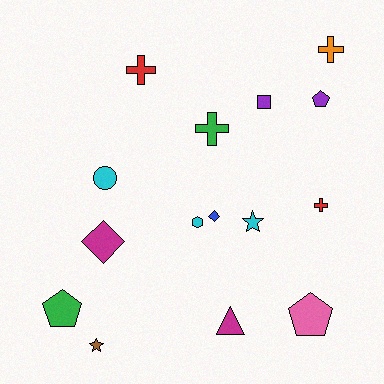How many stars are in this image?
There are 2 stars.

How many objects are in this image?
There are 15 objects.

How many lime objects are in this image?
There are no lime objects.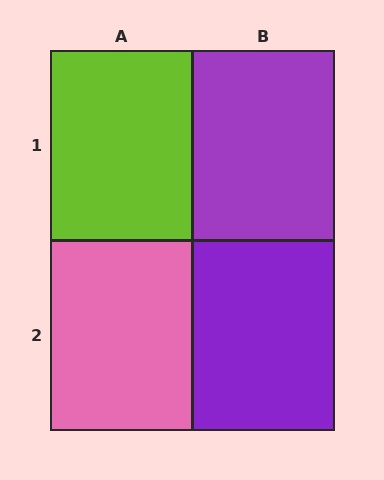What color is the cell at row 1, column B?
Purple.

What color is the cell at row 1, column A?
Lime.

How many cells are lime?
1 cell is lime.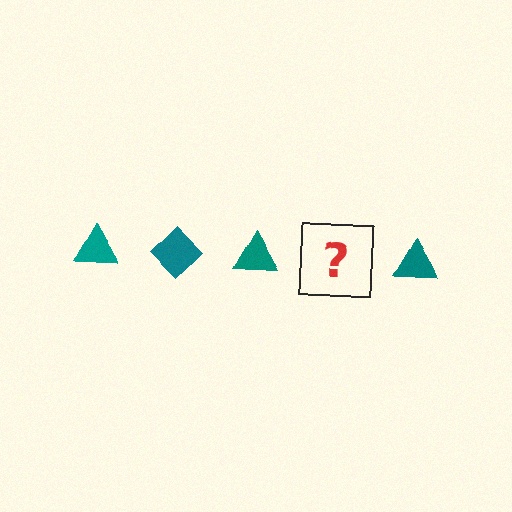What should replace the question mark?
The question mark should be replaced with a teal diamond.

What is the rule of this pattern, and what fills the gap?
The rule is that the pattern cycles through triangle, diamond shapes in teal. The gap should be filled with a teal diamond.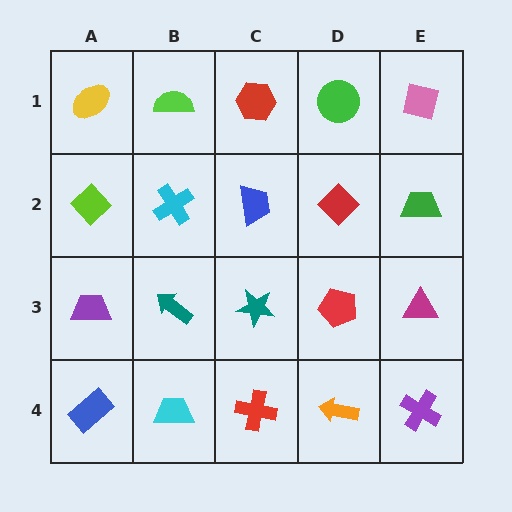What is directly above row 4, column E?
A magenta triangle.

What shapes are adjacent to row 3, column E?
A green trapezoid (row 2, column E), a purple cross (row 4, column E), a red pentagon (row 3, column D).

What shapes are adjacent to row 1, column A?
A lime diamond (row 2, column A), a lime semicircle (row 1, column B).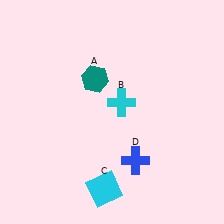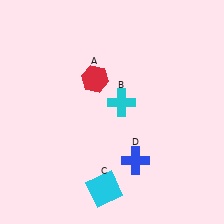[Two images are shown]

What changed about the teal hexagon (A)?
In Image 1, A is teal. In Image 2, it changed to red.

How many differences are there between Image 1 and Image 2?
There is 1 difference between the two images.